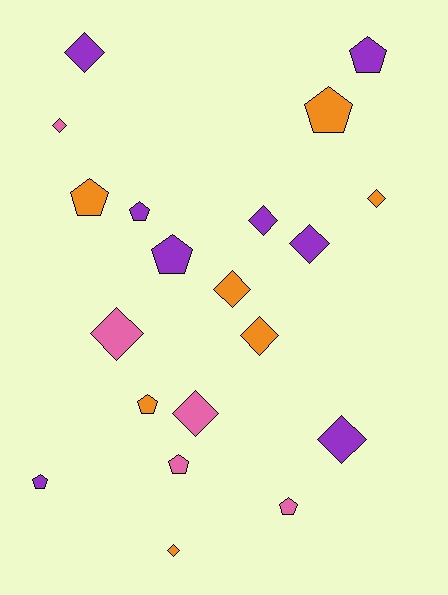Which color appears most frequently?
Purple, with 8 objects.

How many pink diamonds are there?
There are 3 pink diamonds.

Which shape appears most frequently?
Diamond, with 11 objects.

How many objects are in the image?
There are 20 objects.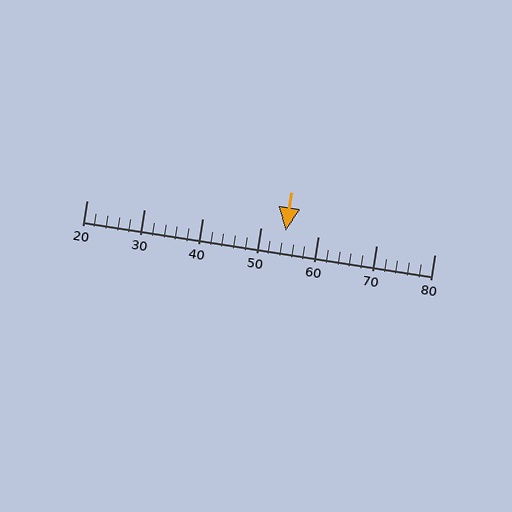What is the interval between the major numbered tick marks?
The major tick marks are spaced 10 units apart.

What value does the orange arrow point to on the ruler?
The orange arrow points to approximately 54.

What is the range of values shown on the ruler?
The ruler shows values from 20 to 80.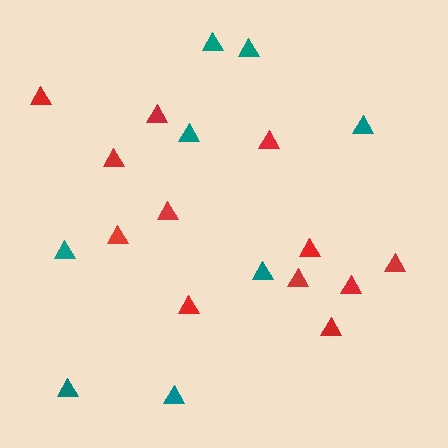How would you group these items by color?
There are 2 groups: one group of red triangles (12) and one group of teal triangles (8).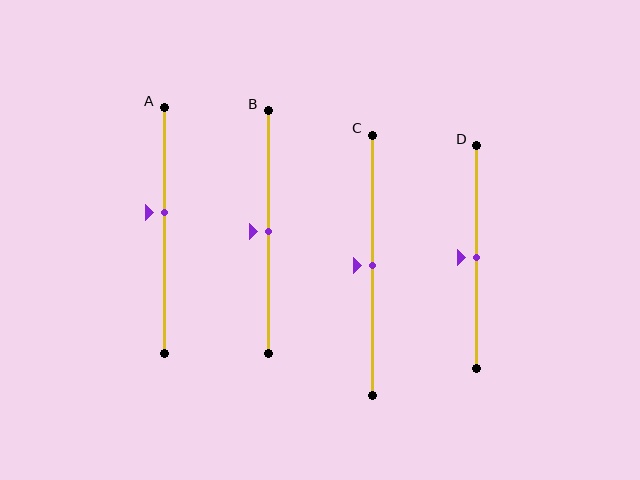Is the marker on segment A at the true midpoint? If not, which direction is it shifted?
No, the marker on segment A is shifted upward by about 7% of the segment length.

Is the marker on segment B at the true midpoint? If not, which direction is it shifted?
Yes, the marker on segment B is at the true midpoint.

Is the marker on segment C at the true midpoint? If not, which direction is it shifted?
Yes, the marker on segment C is at the true midpoint.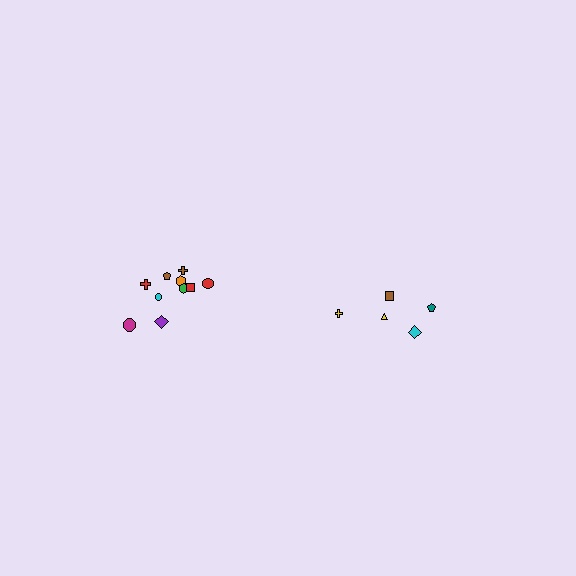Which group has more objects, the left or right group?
The left group.